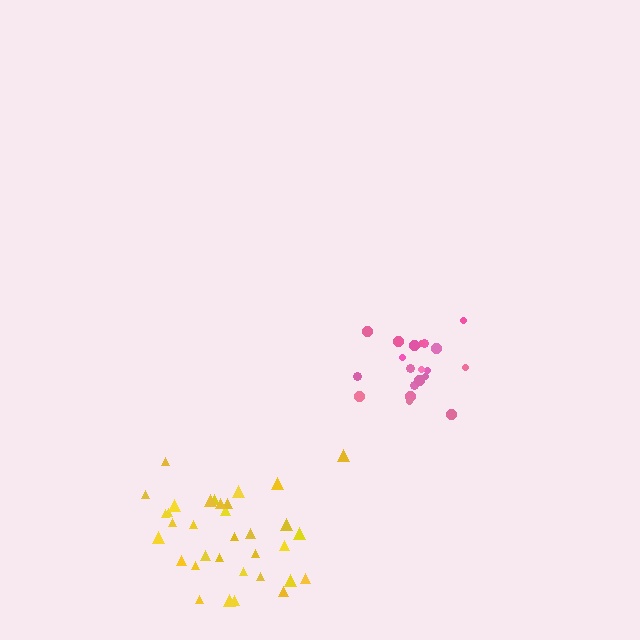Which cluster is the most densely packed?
Pink.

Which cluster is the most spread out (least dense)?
Yellow.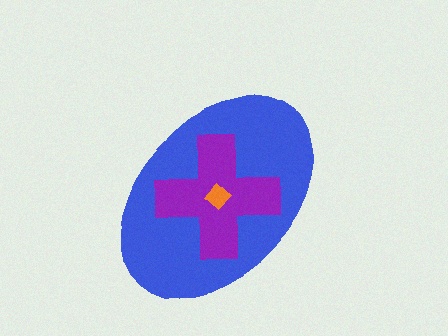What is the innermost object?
The orange diamond.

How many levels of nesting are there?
3.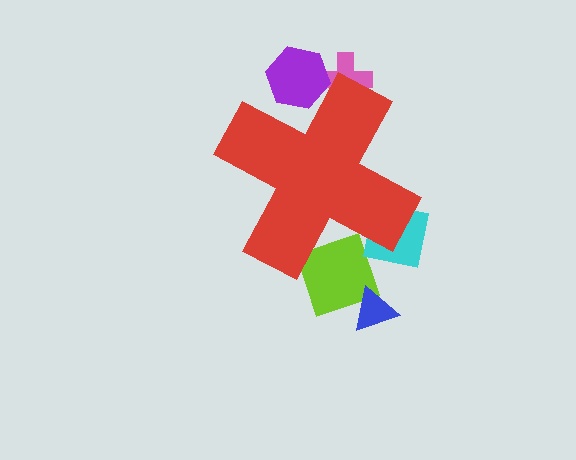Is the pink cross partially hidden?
Yes, the pink cross is partially hidden behind the red cross.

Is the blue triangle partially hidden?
No, the blue triangle is fully visible.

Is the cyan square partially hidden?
Yes, the cyan square is partially hidden behind the red cross.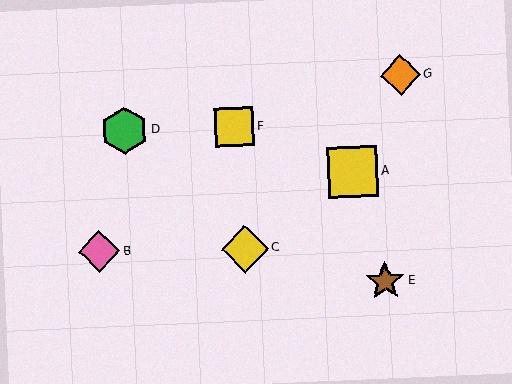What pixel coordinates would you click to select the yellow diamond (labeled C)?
Click at (245, 249) to select the yellow diamond C.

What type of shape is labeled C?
Shape C is a yellow diamond.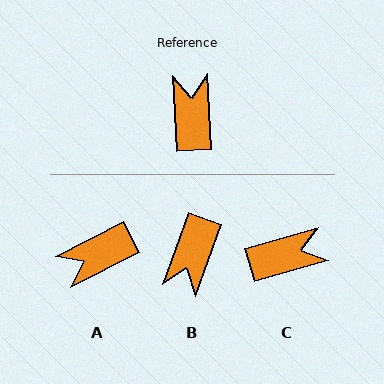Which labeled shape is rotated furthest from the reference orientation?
B, about 157 degrees away.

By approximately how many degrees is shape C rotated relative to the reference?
Approximately 77 degrees clockwise.